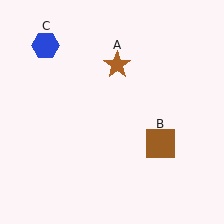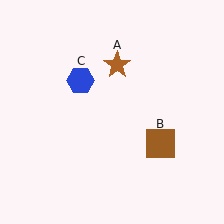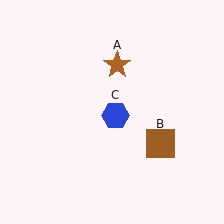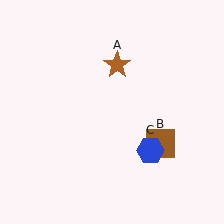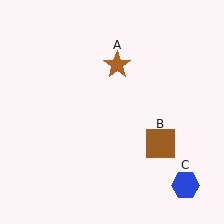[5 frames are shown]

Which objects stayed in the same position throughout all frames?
Brown star (object A) and brown square (object B) remained stationary.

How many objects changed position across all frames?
1 object changed position: blue hexagon (object C).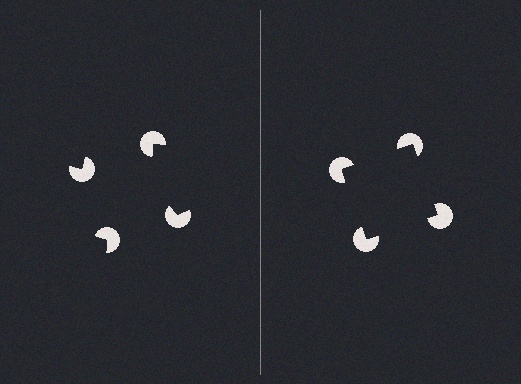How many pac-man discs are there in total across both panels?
8 — 4 on each side.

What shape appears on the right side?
An illusory square.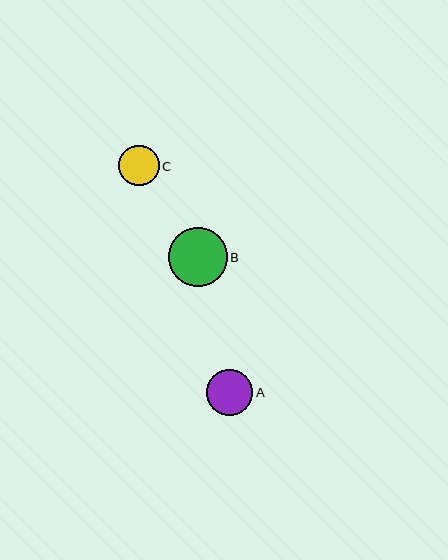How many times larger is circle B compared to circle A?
Circle B is approximately 1.3 times the size of circle A.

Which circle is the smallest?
Circle C is the smallest with a size of approximately 40 pixels.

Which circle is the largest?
Circle B is the largest with a size of approximately 59 pixels.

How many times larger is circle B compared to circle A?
Circle B is approximately 1.3 times the size of circle A.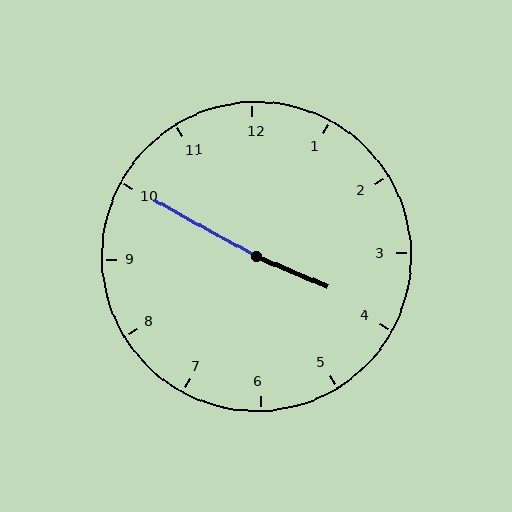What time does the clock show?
3:50.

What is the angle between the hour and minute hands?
Approximately 175 degrees.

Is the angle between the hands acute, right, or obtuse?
It is obtuse.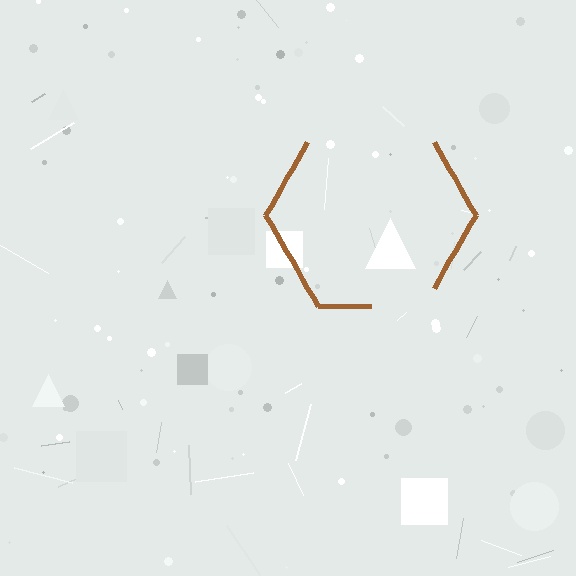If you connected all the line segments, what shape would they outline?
They would outline a hexagon.